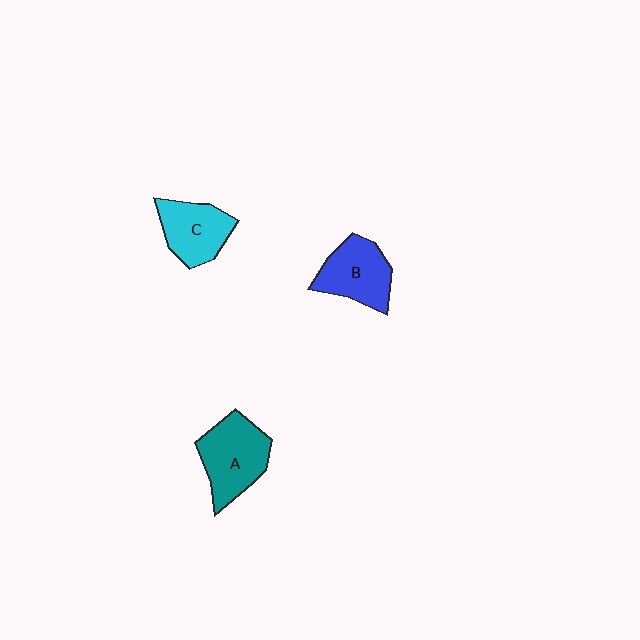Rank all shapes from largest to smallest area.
From largest to smallest: A (teal), B (blue), C (cyan).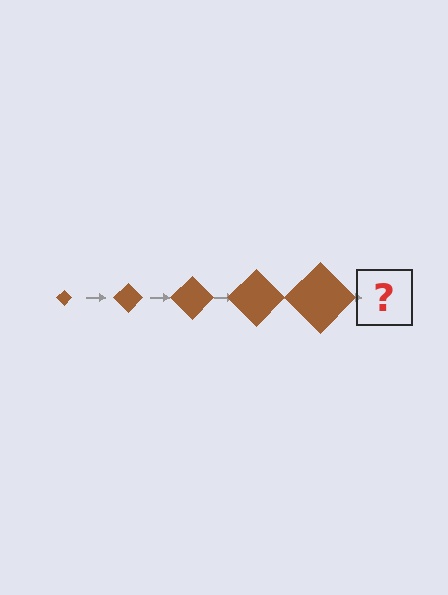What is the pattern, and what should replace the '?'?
The pattern is that the diamond gets progressively larger each step. The '?' should be a brown diamond, larger than the previous one.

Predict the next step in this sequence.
The next step is a brown diamond, larger than the previous one.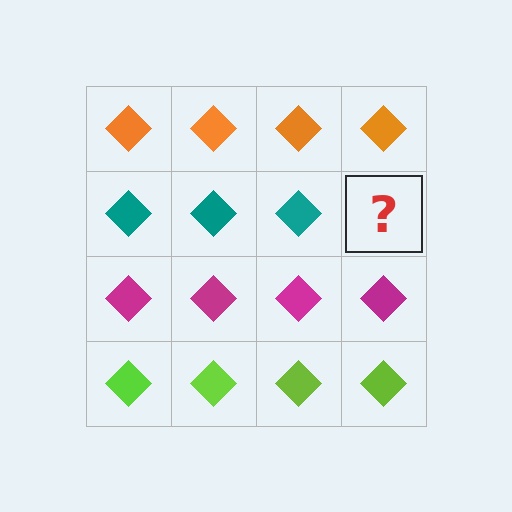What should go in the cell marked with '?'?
The missing cell should contain a teal diamond.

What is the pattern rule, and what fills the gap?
The rule is that each row has a consistent color. The gap should be filled with a teal diamond.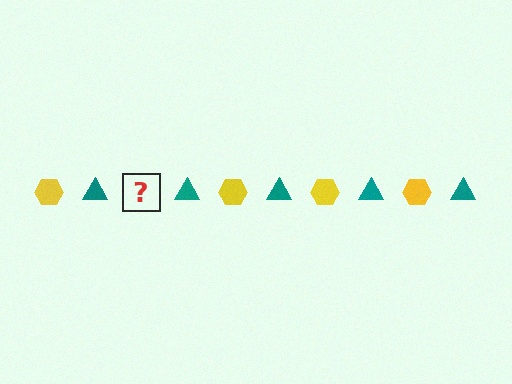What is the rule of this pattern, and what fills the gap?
The rule is that the pattern alternates between yellow hexagon and teal triangle. The gap should be filled with a yellow hexagon.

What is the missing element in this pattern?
The missing element is a yellow hexagon.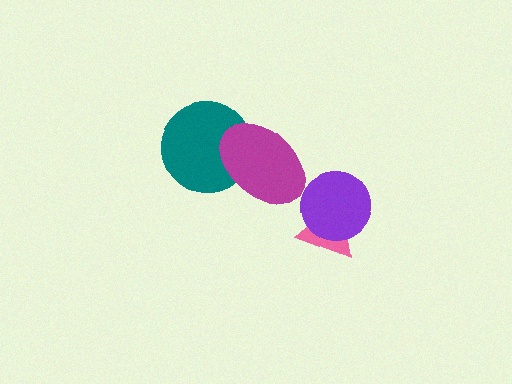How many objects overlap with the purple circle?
1 object overlaps with the purple circle.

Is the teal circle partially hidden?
Yes, it is partially covered by another shape.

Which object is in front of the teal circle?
The magenta ellipse is in front of the teal circle.